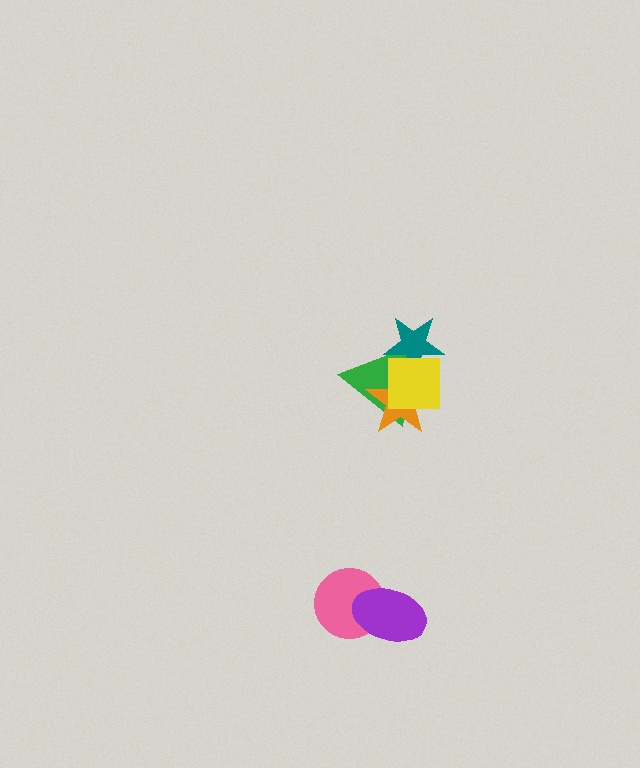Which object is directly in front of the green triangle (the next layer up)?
The teal star is directly in front of the green triangle.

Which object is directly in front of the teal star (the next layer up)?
The orange star is directly in front of the teal star.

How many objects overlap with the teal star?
3 objects overlap with the teal star.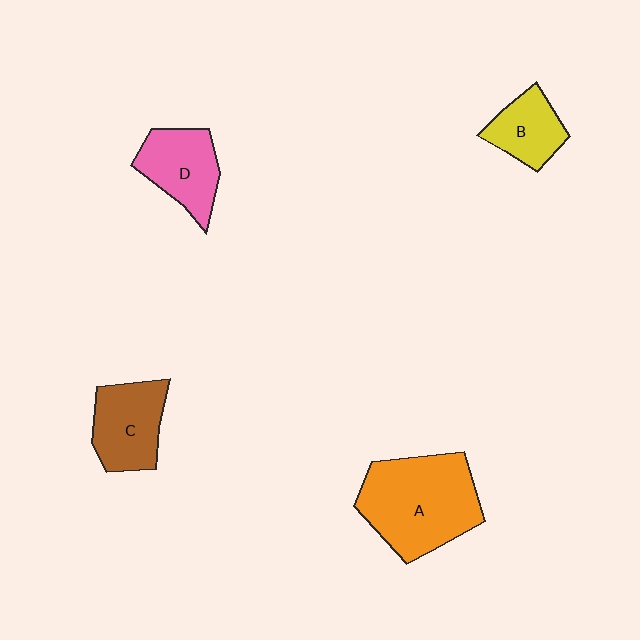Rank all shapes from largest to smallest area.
From largest to smallest: A (orange), C (brown), D (pink), B (yellow).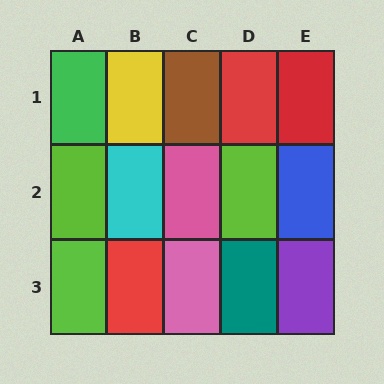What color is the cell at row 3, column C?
Pink.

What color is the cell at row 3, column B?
Red.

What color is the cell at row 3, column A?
Lime.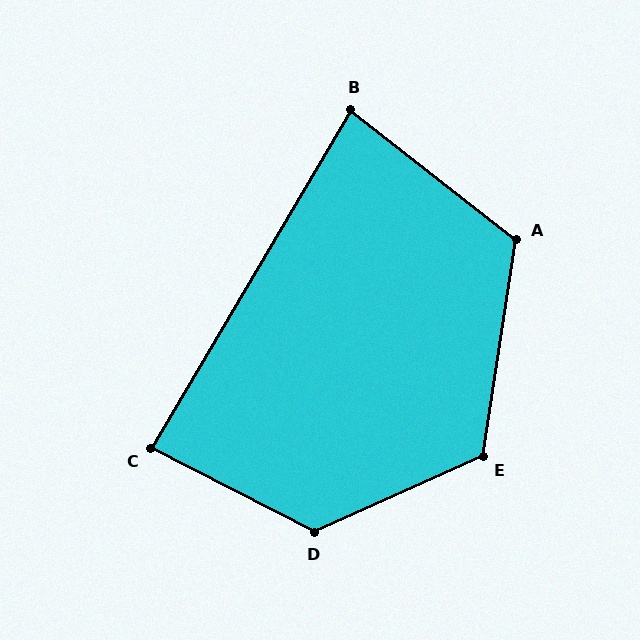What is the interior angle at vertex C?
Approximately 87 degrees (approximately right).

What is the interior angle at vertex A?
Approximately 119 degrees (obtuse).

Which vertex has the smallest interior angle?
B, at approximately 83 degrees.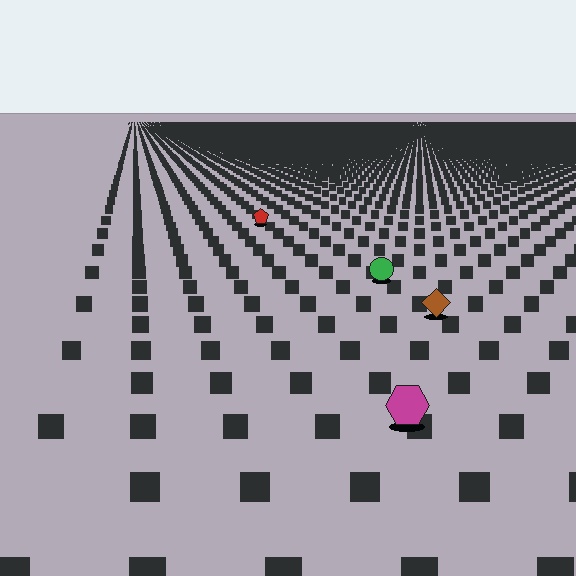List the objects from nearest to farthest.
From nearest to farthest: the magenta hexagon, the brown diamond, the green circle, the red pentagon.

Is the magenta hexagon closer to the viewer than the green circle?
Yes. The magenta hexagon is closer — you can tell from the texture gradient: the ground texture is coarser near it.